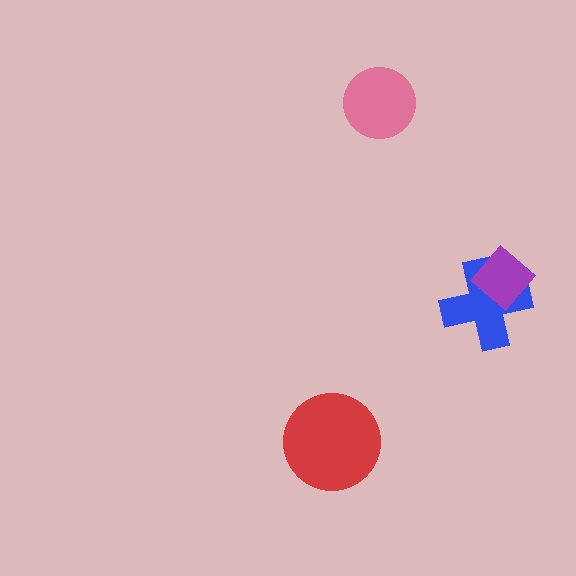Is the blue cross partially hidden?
Yes, it is partially covered by another shape.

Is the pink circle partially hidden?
No, no other shape covers it.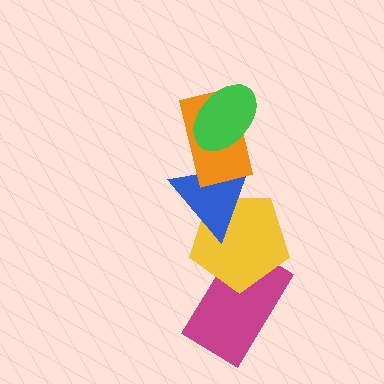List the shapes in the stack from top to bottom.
From top to bottom: the green ellipse, the orange rectangle, the blue triangle, the yellow pentagon, the magenta rectangle.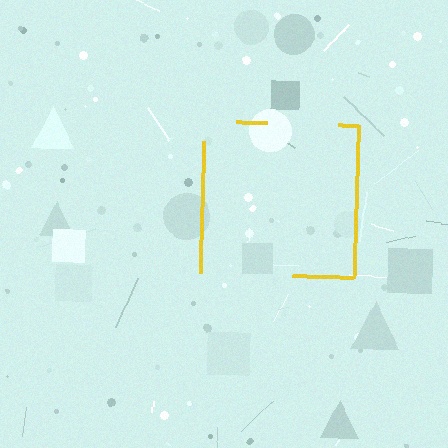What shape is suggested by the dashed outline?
The dashed outline suggests a square.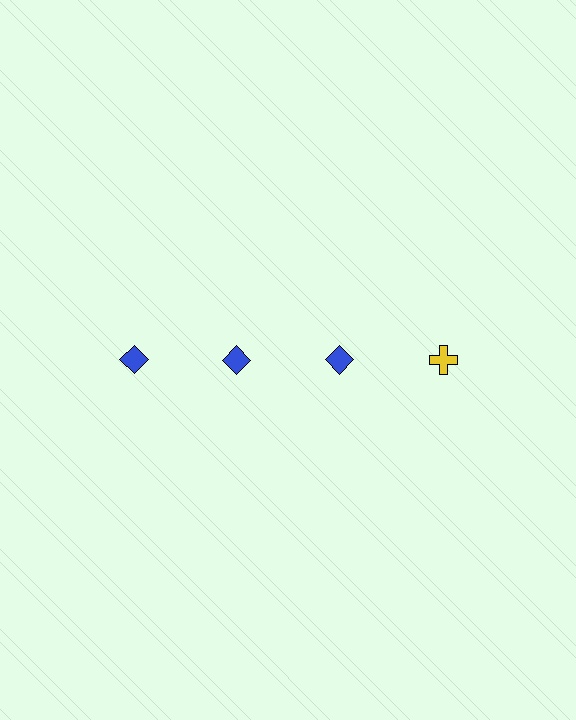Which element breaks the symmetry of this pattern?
The yellow cross in the top row, second from right column breaks the symmetry. All other shapes are blue diamonds.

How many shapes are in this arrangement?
There are 4 shapes arranged in a grid pattern.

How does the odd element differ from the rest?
It differs in both color (yellow instead of blue) and shape (cross instead of diamond).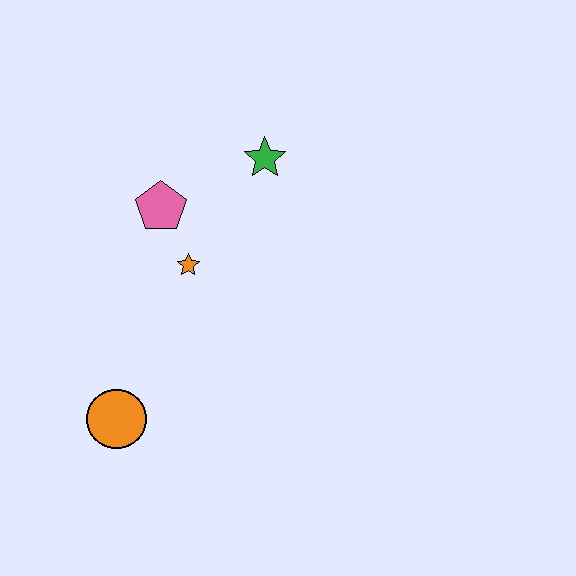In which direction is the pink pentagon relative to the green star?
The pink pentagon is to the left of the green star.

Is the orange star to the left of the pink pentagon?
No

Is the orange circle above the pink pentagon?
No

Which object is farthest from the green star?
The orange circle is farthest from the green star.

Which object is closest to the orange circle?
The orange star is closest to the orange circle.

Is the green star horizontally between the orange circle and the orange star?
No